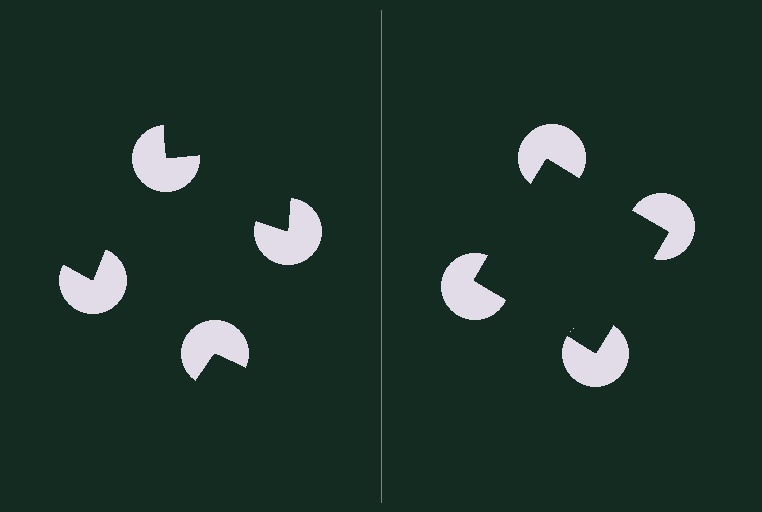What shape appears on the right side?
An illusory square.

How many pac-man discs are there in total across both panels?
8 — 4 on each side.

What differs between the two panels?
The pac-man discs are positioned identically on both sides; only the wedge orientations differ. On the right they align to a square; on the left they are misaligned.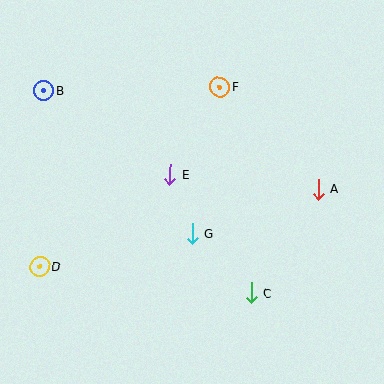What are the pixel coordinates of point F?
Point F is at (220, 87).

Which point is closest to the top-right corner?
Point F is closest to the top-right corner.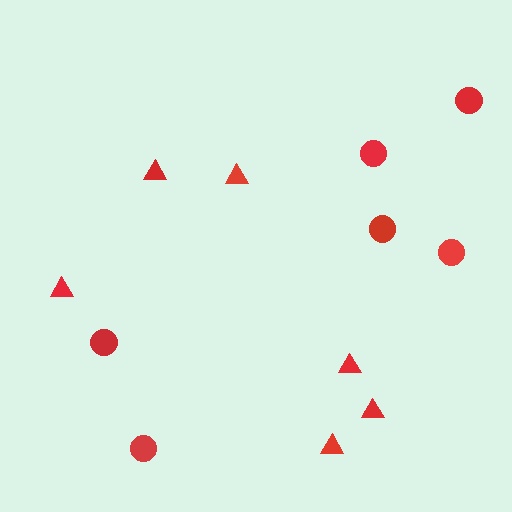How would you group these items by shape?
There are 2 groups: one group of circles (6) and one group of triangles (6).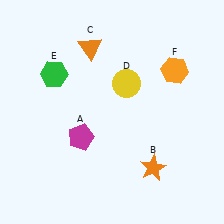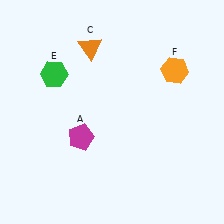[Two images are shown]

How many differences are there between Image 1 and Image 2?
There are 2 differences between the two images.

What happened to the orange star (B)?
The orange star (B) was removed in Image 2. It was in the bottom-right area of Image 1.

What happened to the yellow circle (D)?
The yellow circle (D) was removed in Image 2. It was in the top-right area of Image 1.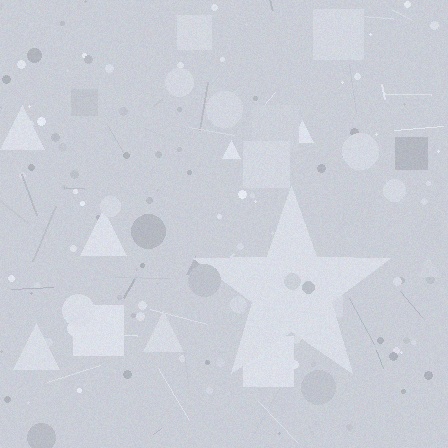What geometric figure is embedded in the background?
A star is embedded in the background.